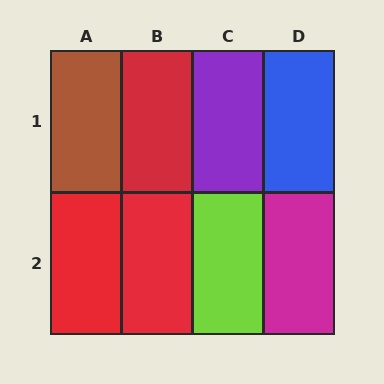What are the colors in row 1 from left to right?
Brown, red, purple, blue.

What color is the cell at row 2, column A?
Red.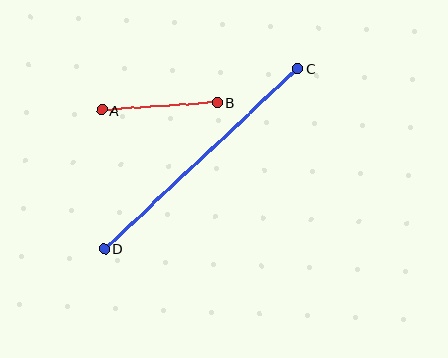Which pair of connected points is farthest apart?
Points C and D are farthest apart.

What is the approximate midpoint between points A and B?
The midpoint is at approximately (160, 106) pixels.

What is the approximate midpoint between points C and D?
The midpoint is at approximately (201, 159) pixels.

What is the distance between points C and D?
The distance is approximately 264 pixels.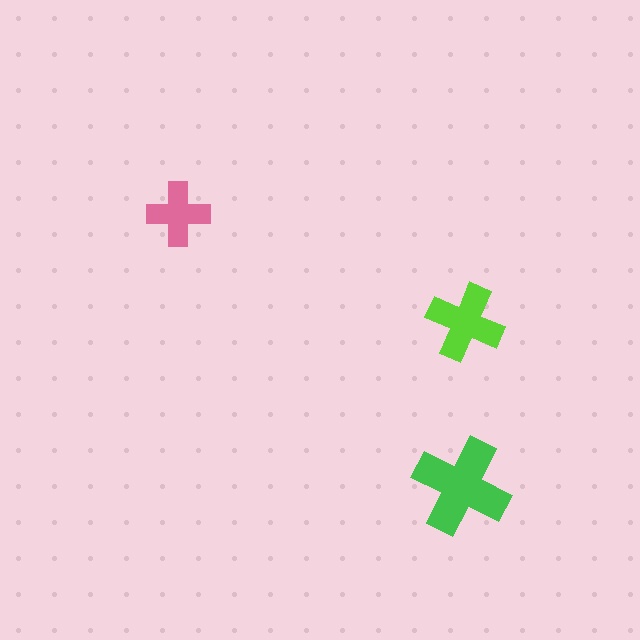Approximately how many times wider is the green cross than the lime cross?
About 1.5 times wider.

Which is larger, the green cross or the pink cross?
The green one.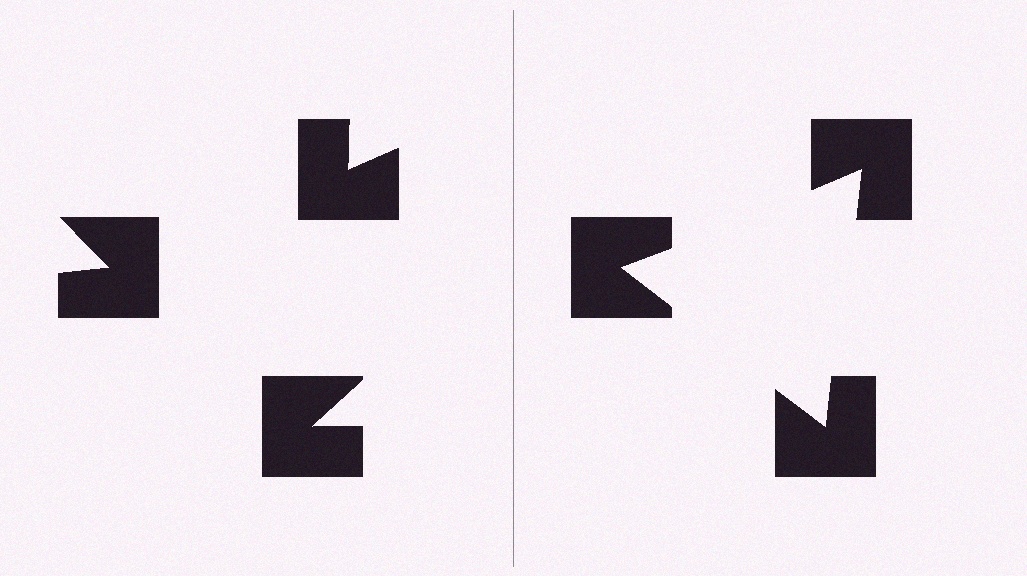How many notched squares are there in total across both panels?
6 — 3 on each side.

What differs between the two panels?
The notched squares are positioned identically on both sides; only the wedge orientations differ. On the right they align to a triangle; on the left they are misaligned.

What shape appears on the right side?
An illusory triangle.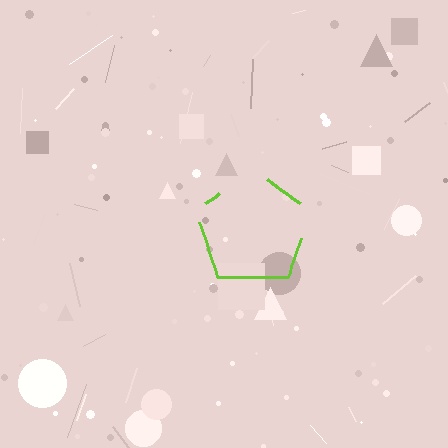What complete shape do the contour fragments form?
The contour fragments form a pentagon.